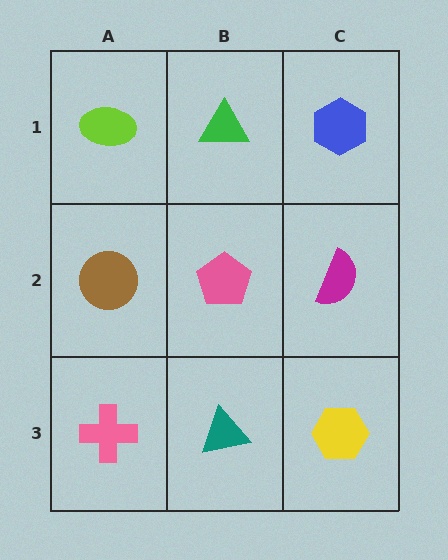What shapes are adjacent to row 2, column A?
A lime ellipse (row 1, column A), a pink cross (row 3, column A), a pink pentagon (row 2, column B).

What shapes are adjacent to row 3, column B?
A pink pentagon (row 2, column B), a pink cross (row 3, column A), a yellow hexagon (row 3, column C).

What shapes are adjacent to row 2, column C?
A blue hexagon (row 1, column C), a yellow hexagon (row 3, column C), a pink pentagon (row 2, column B).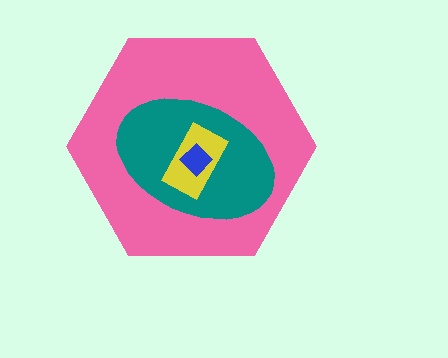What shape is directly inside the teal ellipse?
The yellow rectangle.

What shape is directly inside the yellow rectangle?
The blue diamond.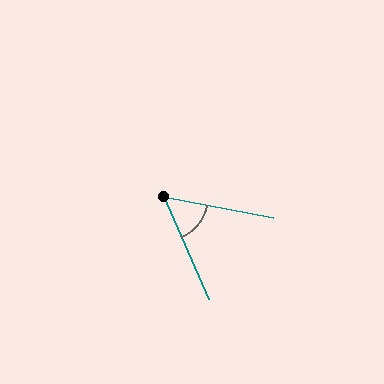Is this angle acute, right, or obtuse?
It is acute.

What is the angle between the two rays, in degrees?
Approximately 55 degrees.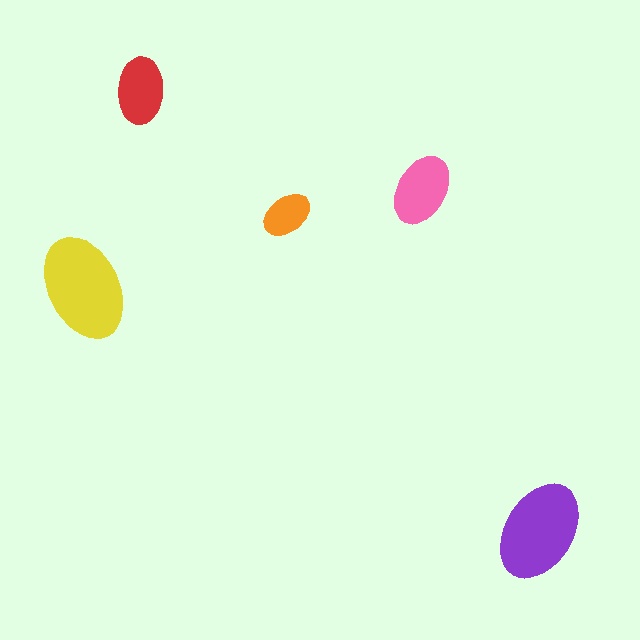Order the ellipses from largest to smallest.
the yellow one, the purple one, the pink one, the red one, the orange one.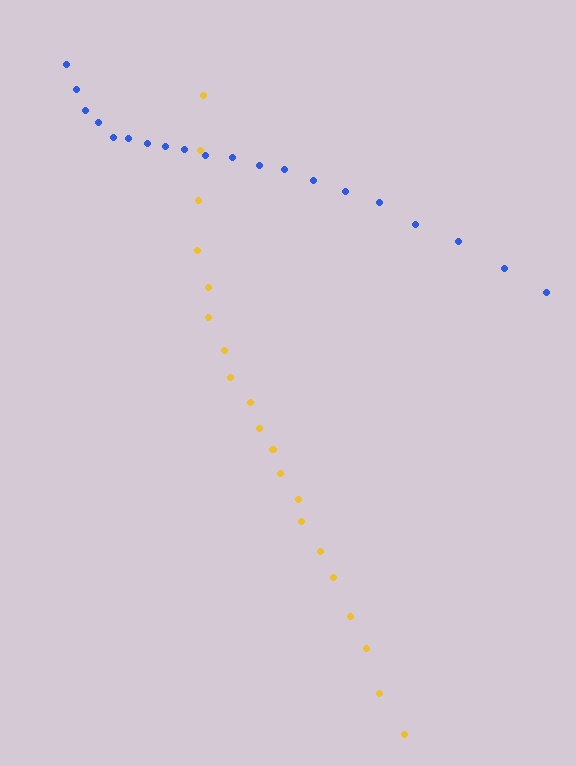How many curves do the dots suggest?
There are 2 distinct paths.